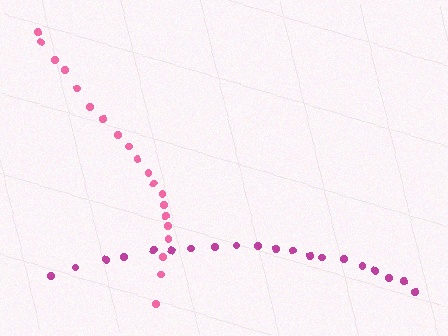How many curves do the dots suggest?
There are 2 distinct paths.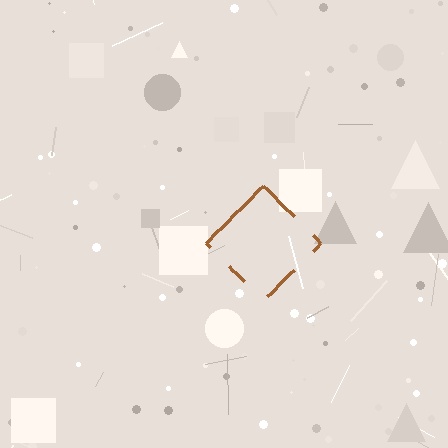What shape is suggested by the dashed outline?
The dashed outline suggests a diamond.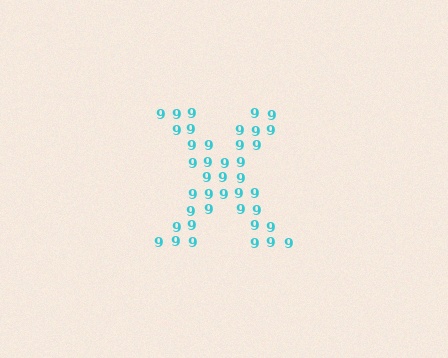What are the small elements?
The small elements are digit 9's.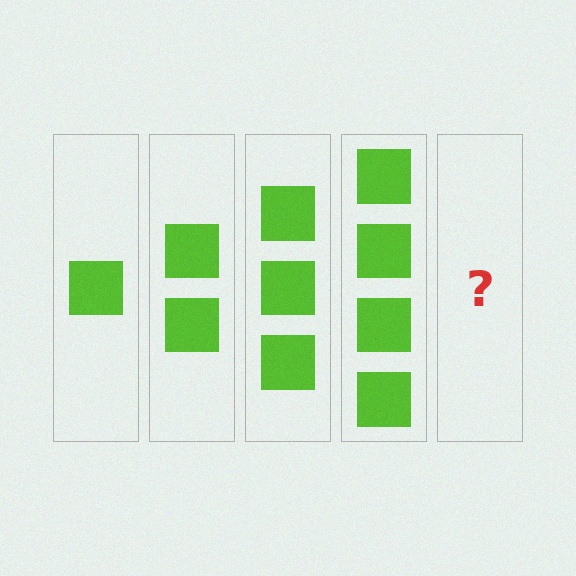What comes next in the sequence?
The next element should be 5 squares.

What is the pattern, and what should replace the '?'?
The pattern is that each step adds one more square. The '?' should be 5 squares.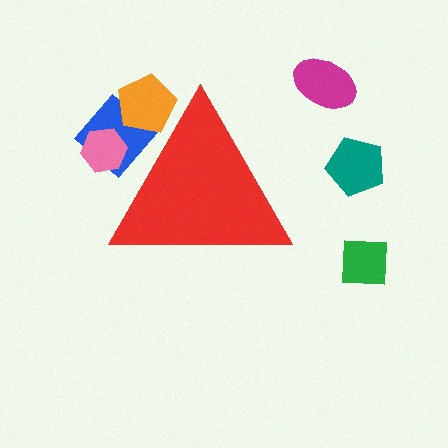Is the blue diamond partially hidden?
Yes, the blue diamond is partially hidden behind the red triangle.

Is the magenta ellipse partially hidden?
No, the magenta ellipse is fully visible.